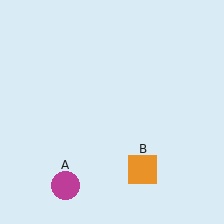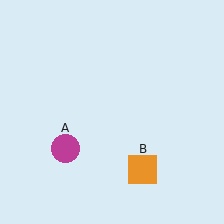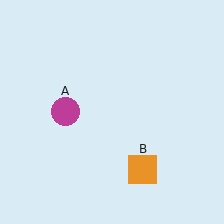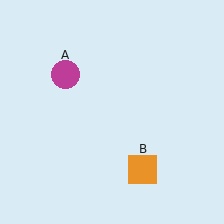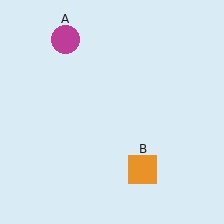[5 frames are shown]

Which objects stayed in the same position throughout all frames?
Orange square (object B) remained stationary.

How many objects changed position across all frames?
1 object changed position: magenta circle (object A).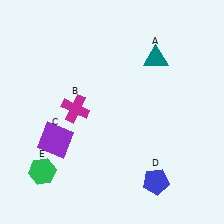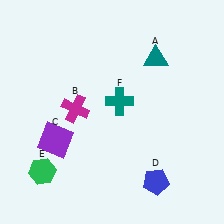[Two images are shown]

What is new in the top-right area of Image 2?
A teal cross (F) was added in the top-right area of Image 2.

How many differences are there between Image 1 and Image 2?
There is 1 difference between the two images.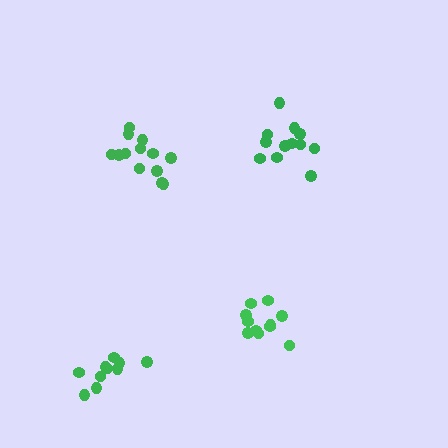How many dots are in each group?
Group 1: 10 dots, Group 2: 11 dots, Group 3: 13 dots, Group 4: 12 dots (46 total).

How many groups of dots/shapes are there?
There are 4 groups.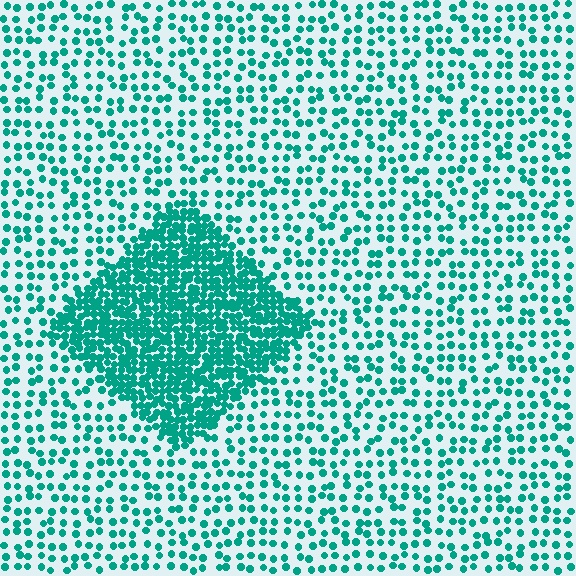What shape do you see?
I see a diamond.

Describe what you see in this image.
The image contains small teal elements arranged at two different densities. A diamond-shaped region is visible where the elements are more densely packed than the surrounding area.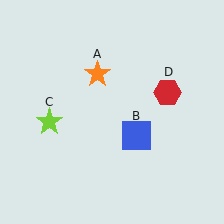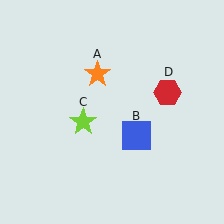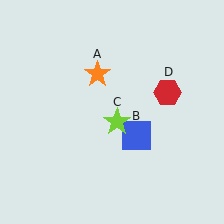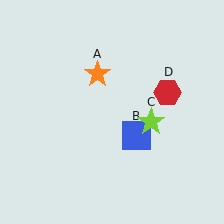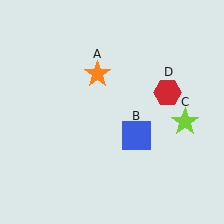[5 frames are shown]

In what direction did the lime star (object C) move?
The lime star (object C) moved right.